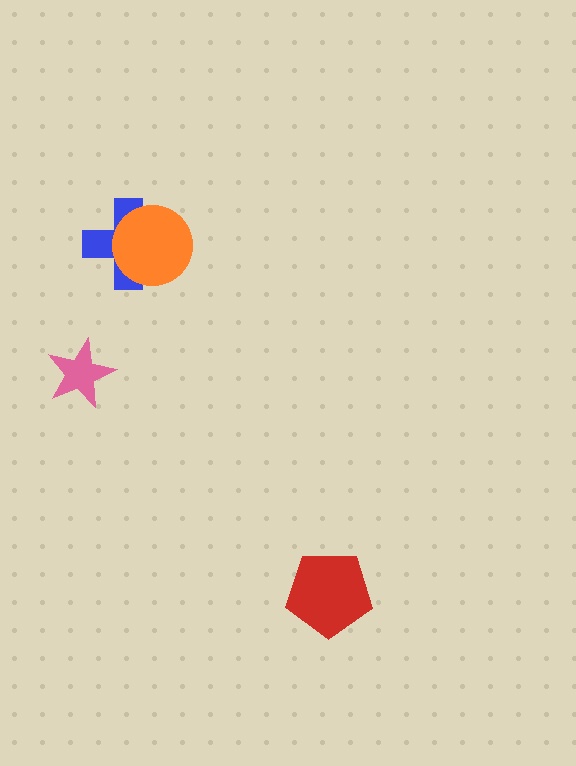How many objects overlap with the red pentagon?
0 objects overlap with the red pentagon.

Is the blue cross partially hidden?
Yes, it is partially covered by another shape.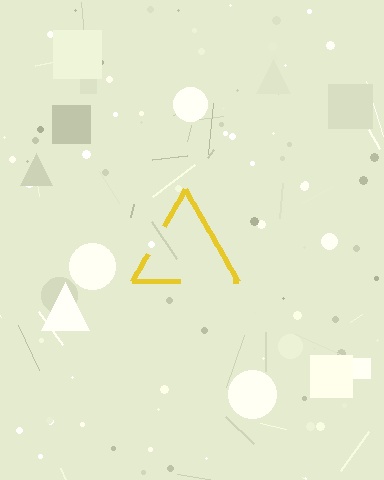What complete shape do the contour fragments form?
The contour fragments form a triangle.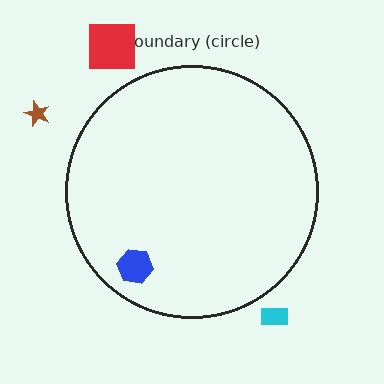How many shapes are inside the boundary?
1 inside, 3 outside.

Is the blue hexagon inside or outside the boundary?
Inside.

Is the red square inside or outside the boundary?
Outside.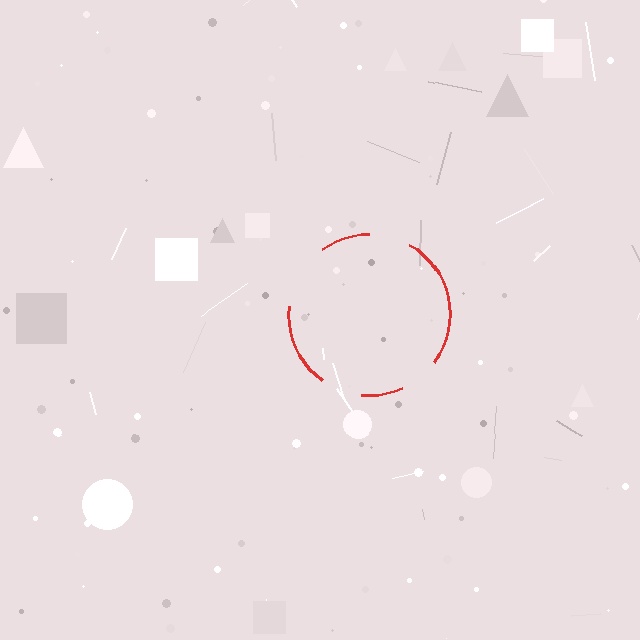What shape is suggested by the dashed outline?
The dashed outline suggests a circle.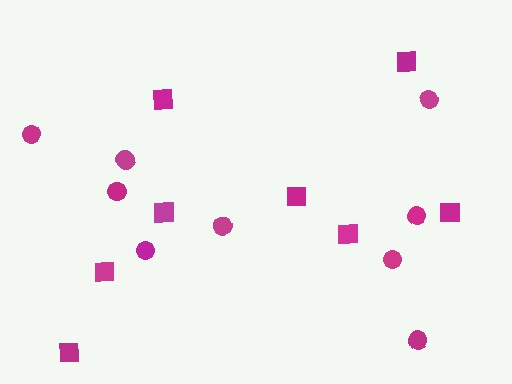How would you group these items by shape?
There are 2 groups: one group of circles (9) and one group of squares (8).